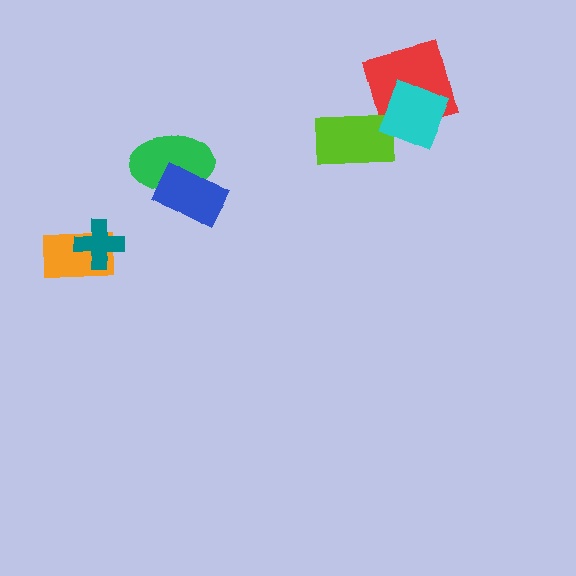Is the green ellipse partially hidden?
Yes, it is partially covered by another shape.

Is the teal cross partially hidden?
No, no other shape covers it.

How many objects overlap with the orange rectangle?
1 object overlaps with the orange rectangle.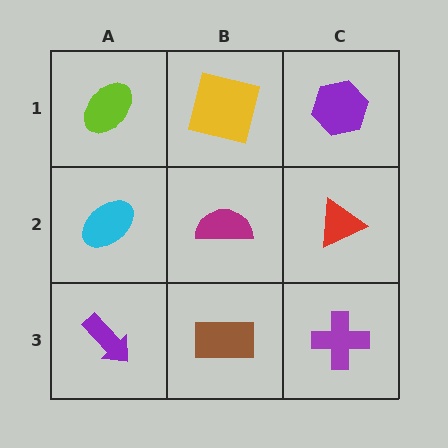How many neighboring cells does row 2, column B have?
4.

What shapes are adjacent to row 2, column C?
A purple hexagon (row 1, column C), a purple cross (row 3, column C), a magenta semicircle (row 2, column B).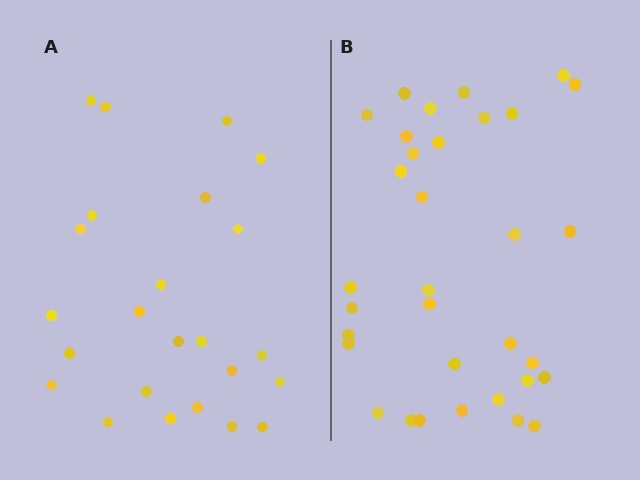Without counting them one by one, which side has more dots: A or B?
Region B (the right region) has more dots.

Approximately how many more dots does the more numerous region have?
Region B has roughly 8 or so more dots than region A.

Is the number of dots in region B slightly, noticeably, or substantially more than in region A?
Region B has noticeably more, but not dramatically so. The ratio is roughly 1.4 to 1.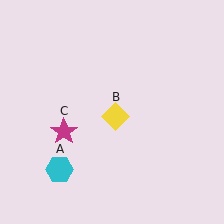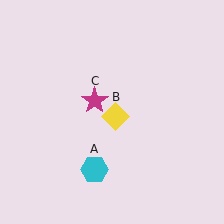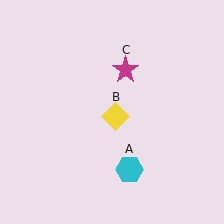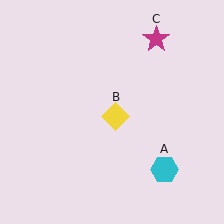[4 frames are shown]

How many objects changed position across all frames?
2 objects changed position: cyan hexagon (object A), magenta star (object C).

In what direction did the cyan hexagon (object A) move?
The cyan hexagon (object A) moved right.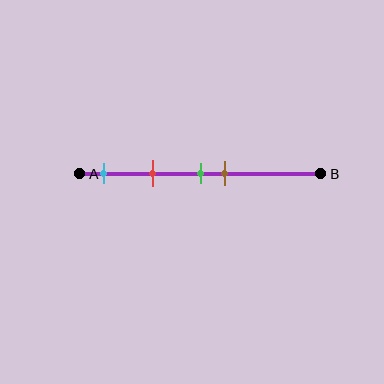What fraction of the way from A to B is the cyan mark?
The cyan mark is approximately 10% (0.1) of the way from A to B.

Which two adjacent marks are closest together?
The green and brown marks are the closest adjacent pair.